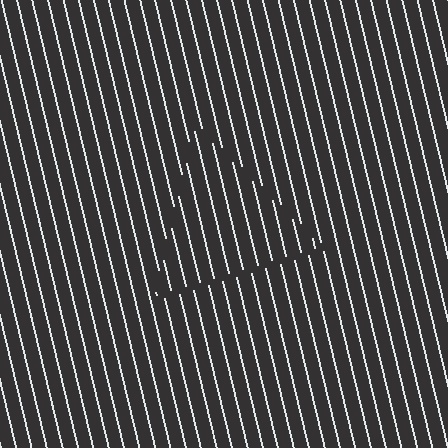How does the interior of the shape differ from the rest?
The interior of the shape contains the same grating, shifted by half a period — the contour is defined by the phase discontinuity where line-ends from the inner and outer gratings abut.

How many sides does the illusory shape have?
3 sides — the line-ends trace a triangle.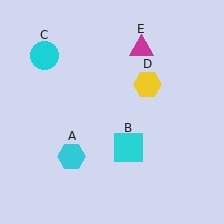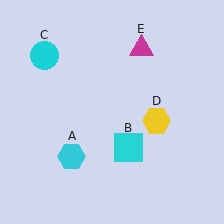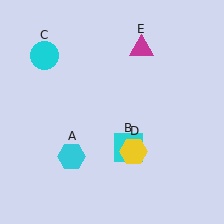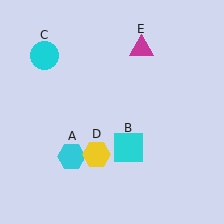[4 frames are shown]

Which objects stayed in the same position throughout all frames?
Cyan hexagon (object A) and cyan square (object B) and cyan circle (object C) and magenta triangle (object E) remained stationary.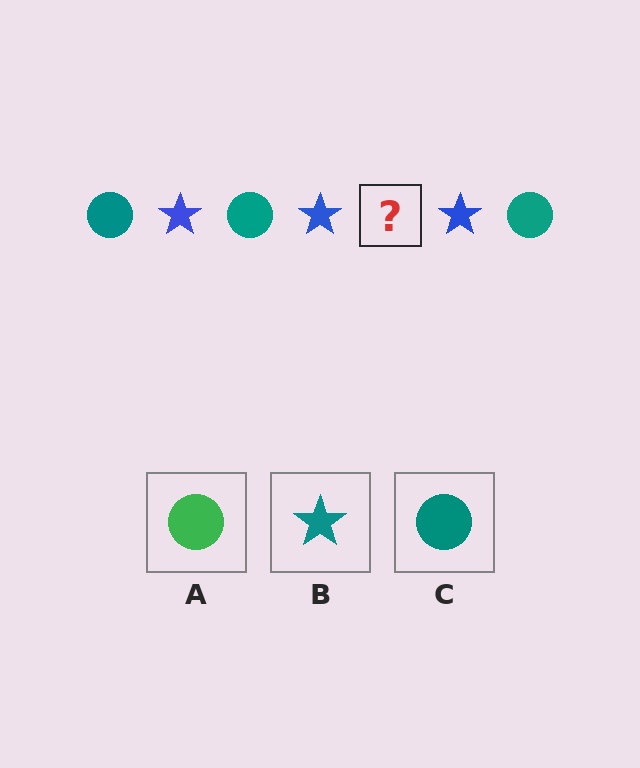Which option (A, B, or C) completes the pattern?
C.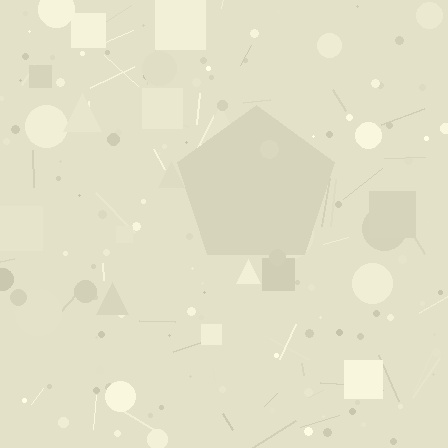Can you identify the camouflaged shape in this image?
The camouflaged shape is a pentagon.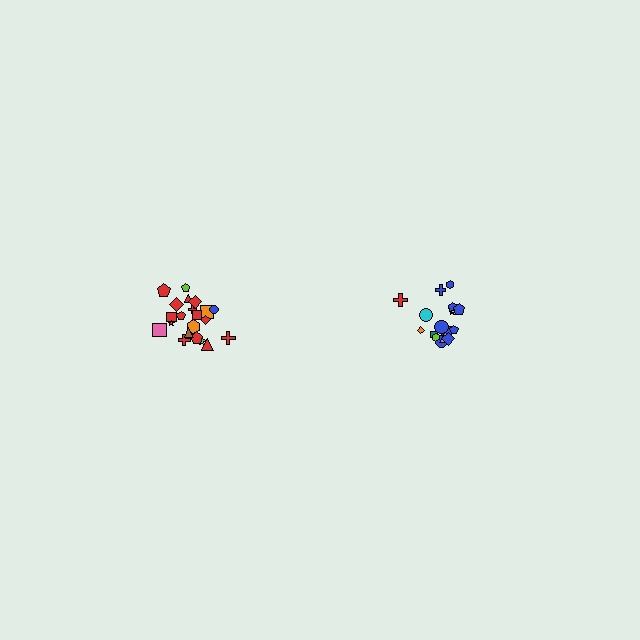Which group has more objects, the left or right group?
The left group.